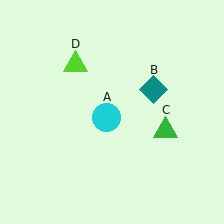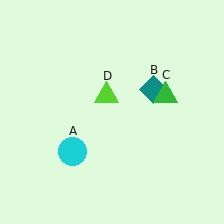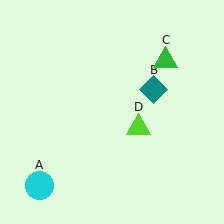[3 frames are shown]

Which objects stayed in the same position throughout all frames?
Teal diamond (object B) remained stationary.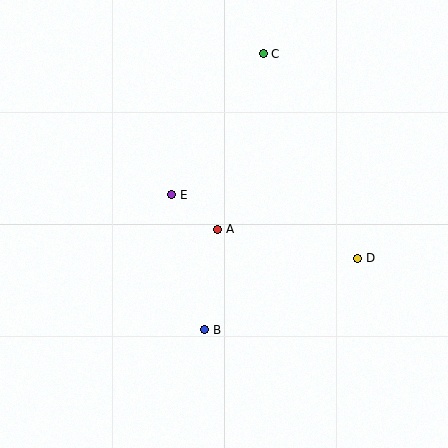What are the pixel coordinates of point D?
Point D is at (358, 258).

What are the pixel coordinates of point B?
Point B is at (205, 330).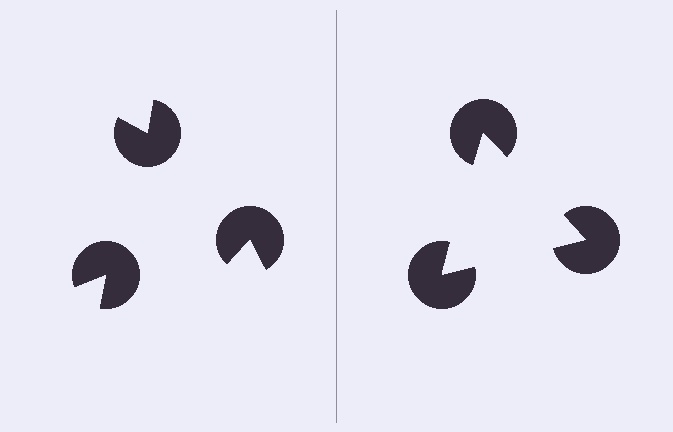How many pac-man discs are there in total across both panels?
6 — 3 on each side.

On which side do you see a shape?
An illusory triangle appears on the right side. On the left side the wedge cuts are rotated, so no coherent shape forms.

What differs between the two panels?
The pac-man discs are positioned identically on both sides; only the wedge orientations differ. On the right they align to a triangle; on the left they are misaligned.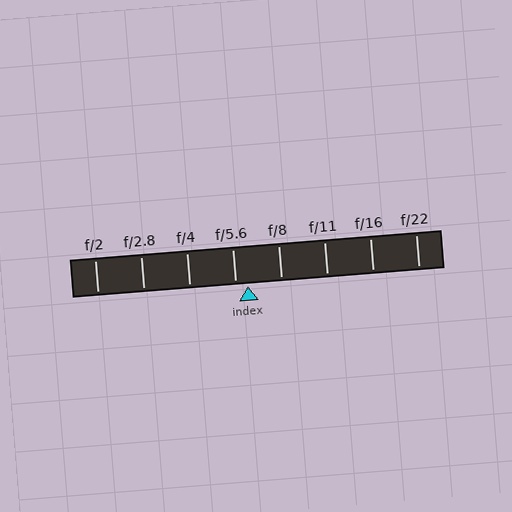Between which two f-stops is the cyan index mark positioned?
The index mark is between f/5.6 and f/8.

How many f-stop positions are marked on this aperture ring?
There are 8 f-stop positions marked.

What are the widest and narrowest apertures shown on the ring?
The widest aperture shown is f/2 and the narrowest is f/22.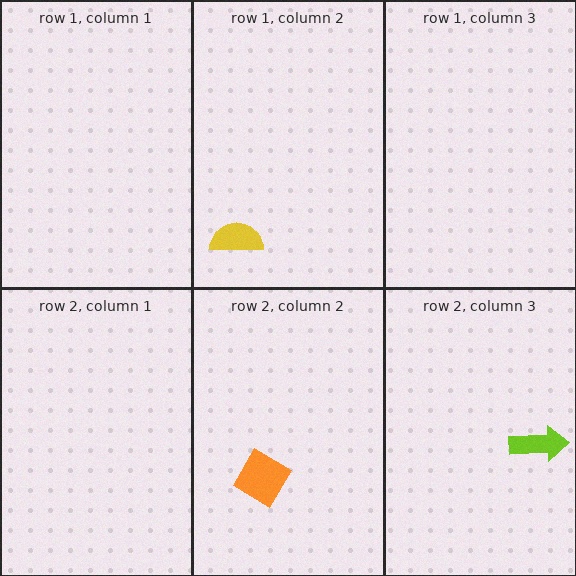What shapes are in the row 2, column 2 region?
The orange diamond.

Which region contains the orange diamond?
The row 2, column 2 region.